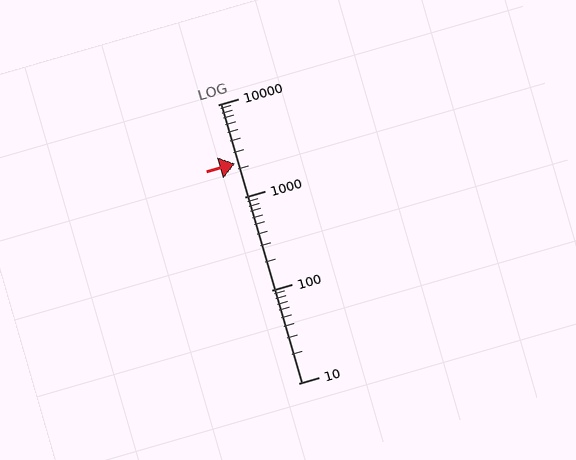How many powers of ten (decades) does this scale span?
The scale spans 3 decades, from 10 to 10000.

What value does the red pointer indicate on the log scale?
The pointer indicates approximately 2300.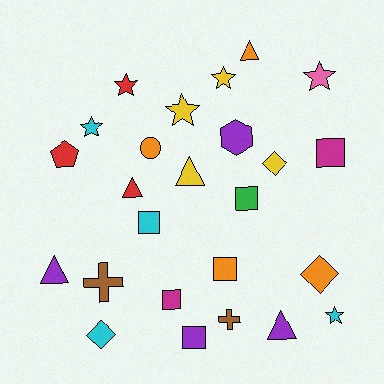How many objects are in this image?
There are 25 objects.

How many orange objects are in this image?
There are 4 orange objects.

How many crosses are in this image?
There are 2 crosses.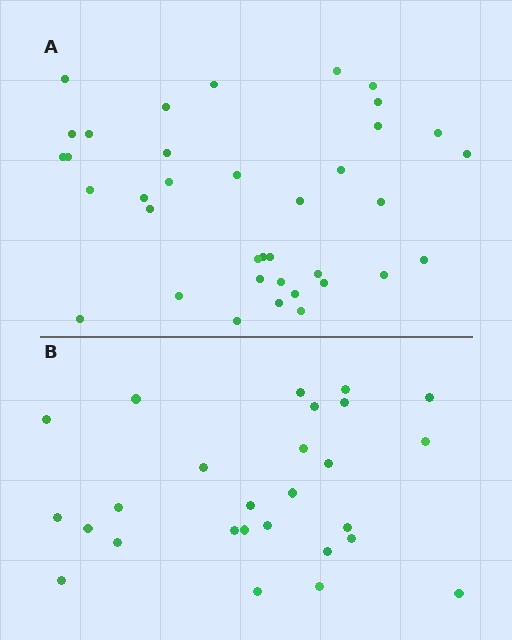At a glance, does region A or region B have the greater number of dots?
Region A (the top region) has more dots.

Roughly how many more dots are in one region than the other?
Region A has roughly 10 or so more dots than region B.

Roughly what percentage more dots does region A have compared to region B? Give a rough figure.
About 35% more.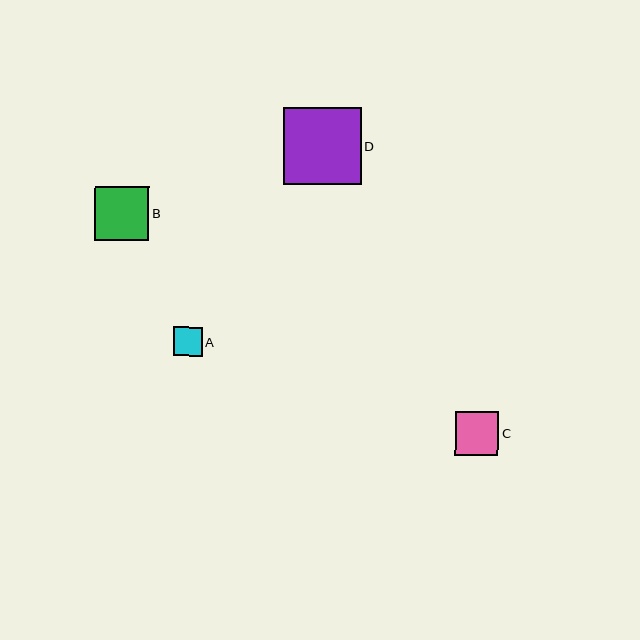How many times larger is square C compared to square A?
Square C is approximately 1.5 times the size of square A.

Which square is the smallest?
Square A is the smallest with a size of approximately 29 pixels.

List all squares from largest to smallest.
From largest to smallest: D, B, C, A.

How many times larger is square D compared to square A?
Square D is approximately 2.6 times the size of square A.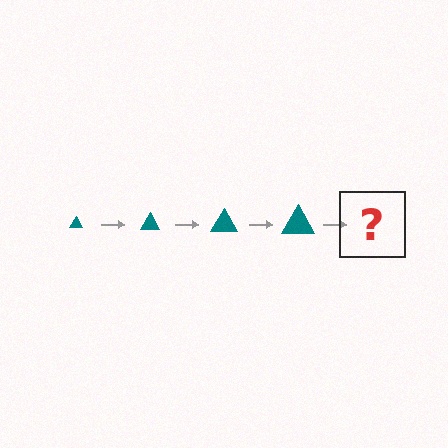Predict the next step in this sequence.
The next step is a teal triangle, larger than the previous one.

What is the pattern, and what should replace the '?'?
The pattern is that the triangle gets progressively larger each step. The '?' should be a teal triangle, larger than the previous one.